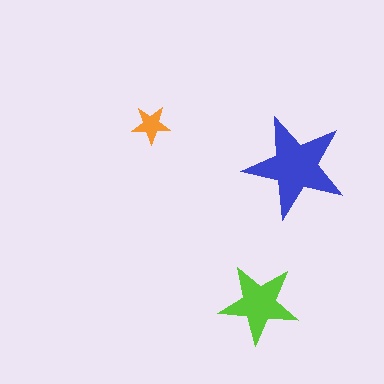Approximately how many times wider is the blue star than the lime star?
About 1.5 times wider.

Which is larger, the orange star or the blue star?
The blue one.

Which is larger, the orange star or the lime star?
The lime one.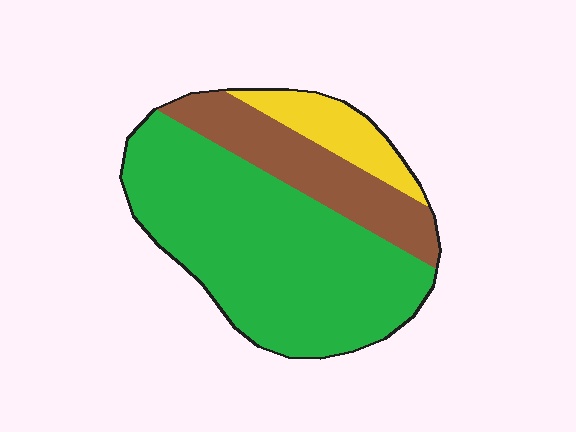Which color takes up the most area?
Green, at roughly 65%.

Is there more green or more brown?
Green.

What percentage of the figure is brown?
Brown covers 23% of the figure.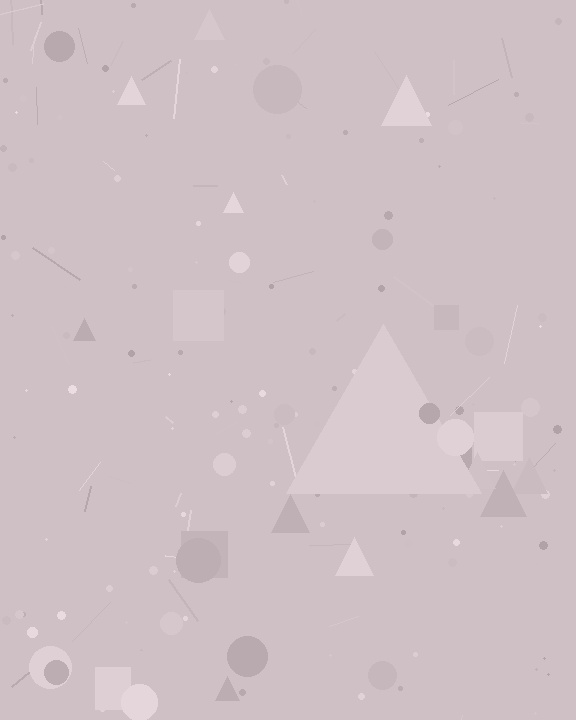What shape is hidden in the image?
A triangle is hidden in the image.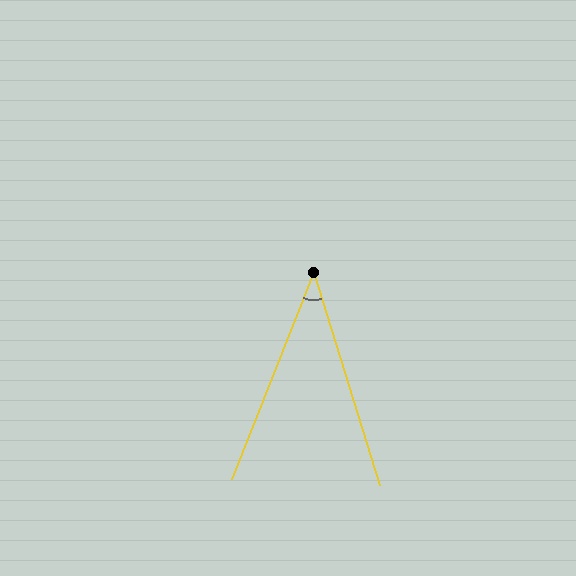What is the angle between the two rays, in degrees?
Approximately 39 degrees.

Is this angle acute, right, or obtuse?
It is acute.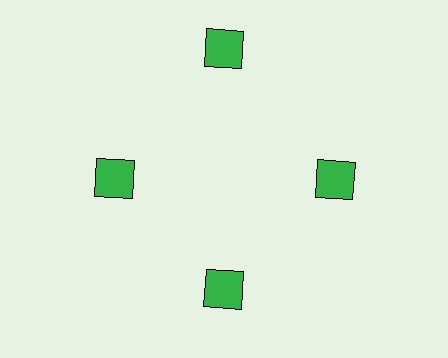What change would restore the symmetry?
The symmetry would be restored by moving it inward, back onto the ring so that all 4 squares sit at equal angles and equal distance from the center.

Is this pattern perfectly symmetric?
No. The 4 green squares are arranged in a ring, but one element near the 12 o'clock position is pushed outward from the center, breaking the 4-fold rotational symmetry.